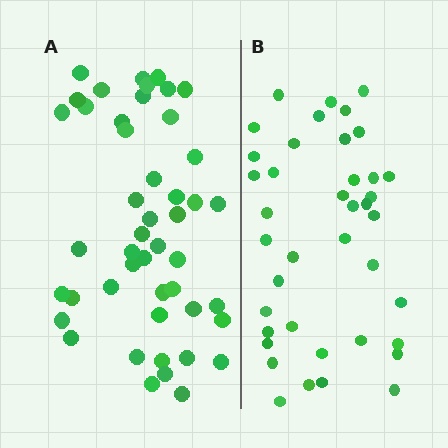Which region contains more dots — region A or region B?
Region A (the left region) has more dots.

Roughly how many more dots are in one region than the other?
Region A has roughly 8 or so more dots than region B.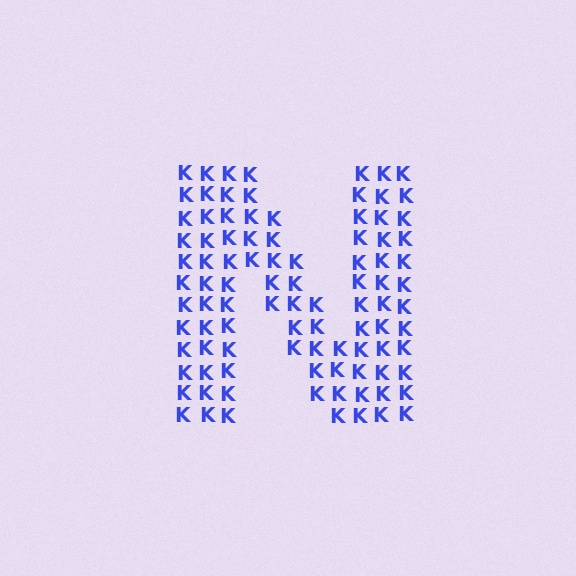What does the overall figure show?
The overall figure shows the letter N.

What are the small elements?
The small elements are letter K's.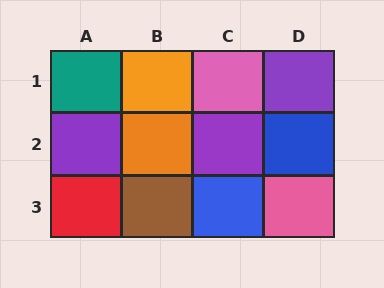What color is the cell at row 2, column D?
Blue.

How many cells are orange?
2 cells are orange.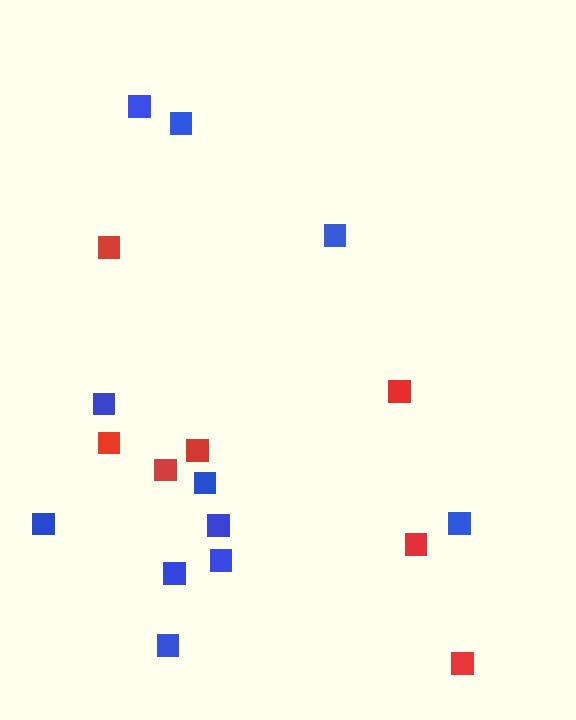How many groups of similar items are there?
There are 2 groups: one group of blue squares (11) and one group of red squares (7).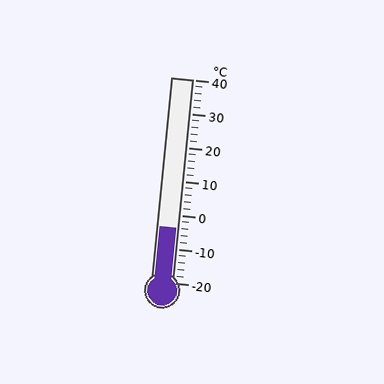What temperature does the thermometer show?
The thermometer shows approximately -4°C.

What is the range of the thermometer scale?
The thermometer scale ranges from -20°C to 40°C.